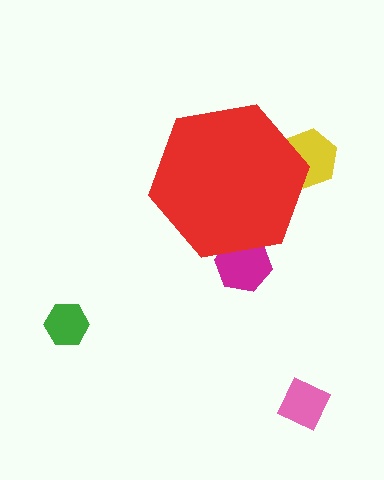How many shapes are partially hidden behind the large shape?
2 shapes are partially hidden.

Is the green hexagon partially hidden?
No, the green hexagon is fully visible.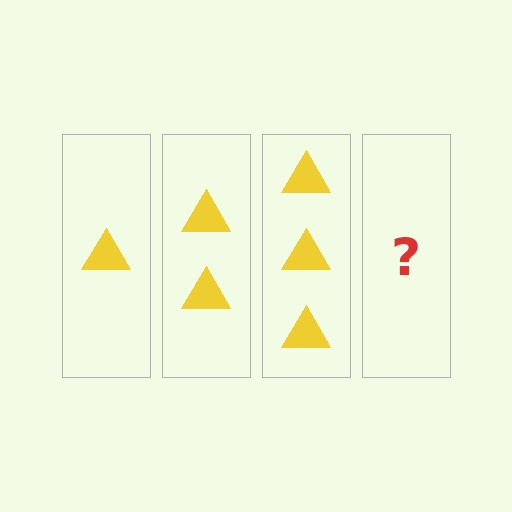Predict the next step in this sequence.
The next step is 4 triangles.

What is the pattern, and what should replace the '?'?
The pattern is that each step adds one more triangle. The '?' should be 4 triangles.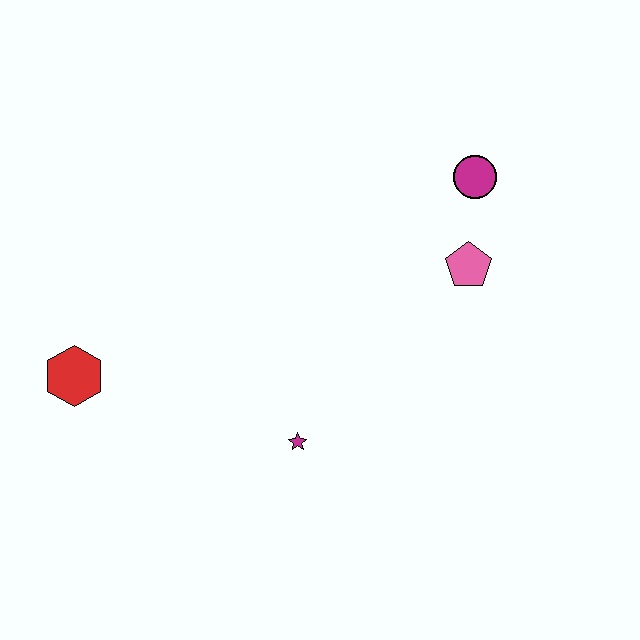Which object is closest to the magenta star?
The red hexagon is closest to the magenta star.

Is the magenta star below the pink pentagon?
Yes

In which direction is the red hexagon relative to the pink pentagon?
The red hexagon is to the left of the pink pentagon.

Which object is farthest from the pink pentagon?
The red hexagon is farthest from the pink pentagon.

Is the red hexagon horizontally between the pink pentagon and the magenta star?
No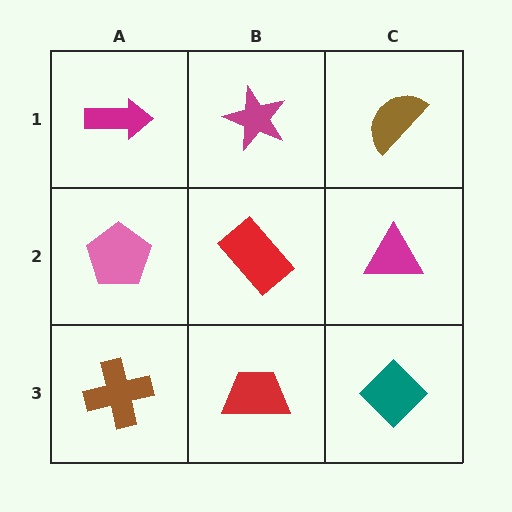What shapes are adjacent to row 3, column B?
A red rectangle (row 2, column B), a brown cross (row 3, column A), a teal diamond (row 3, column C).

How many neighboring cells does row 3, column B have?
3.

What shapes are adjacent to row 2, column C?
A brown semicircle (row 1, column C), a teal diamond (row 3, column C), a red rectangle (row 2, column B).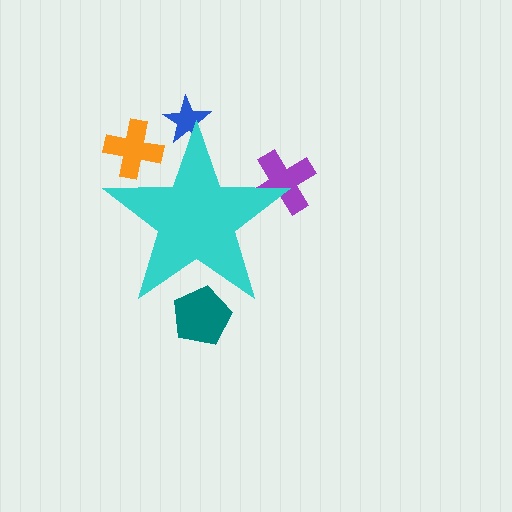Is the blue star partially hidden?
Yes, the blue star is partially hidden behind the cyan star.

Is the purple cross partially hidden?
Yes, the purple cross is partially hidden behind the cyan star.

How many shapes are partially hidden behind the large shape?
4 shapes are partially hidden.